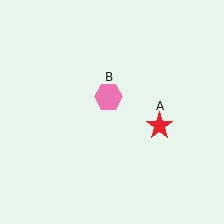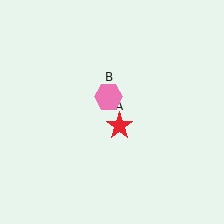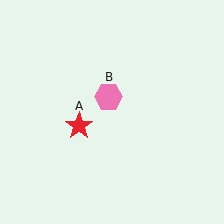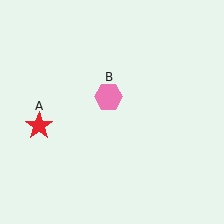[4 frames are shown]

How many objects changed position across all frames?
1 object changed position: red star (object A).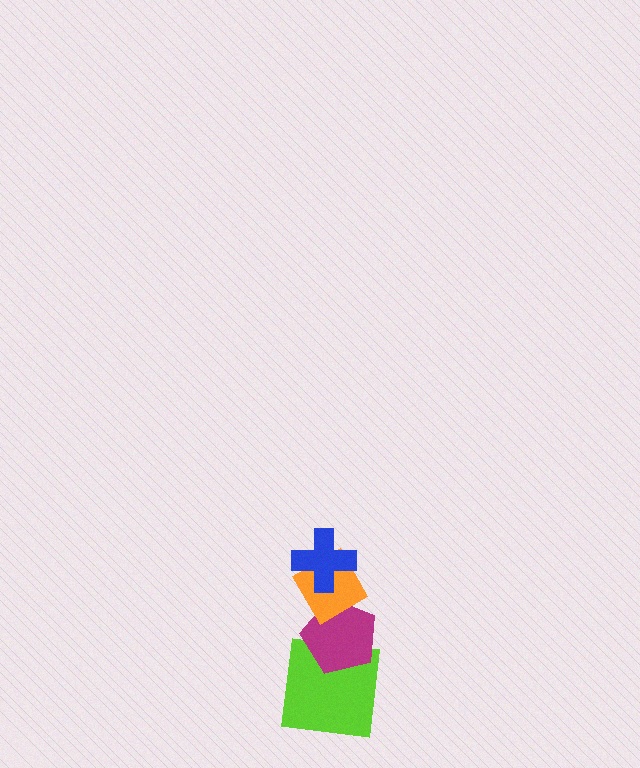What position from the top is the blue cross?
The blue cross is 1st from the top.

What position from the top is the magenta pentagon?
The magenta pentagon is 3rd from the top.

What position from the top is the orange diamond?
The orange diamond is 2nd from the top.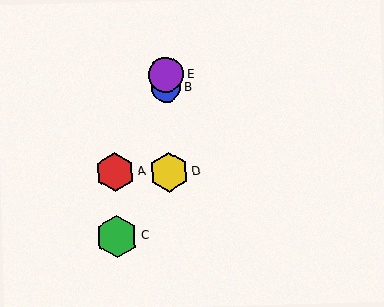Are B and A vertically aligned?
No, B is at x≈167 and A is at x≈115.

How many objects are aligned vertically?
3 objects (B, D, E) are aligned vertically.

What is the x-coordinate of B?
Object B is at x≈167.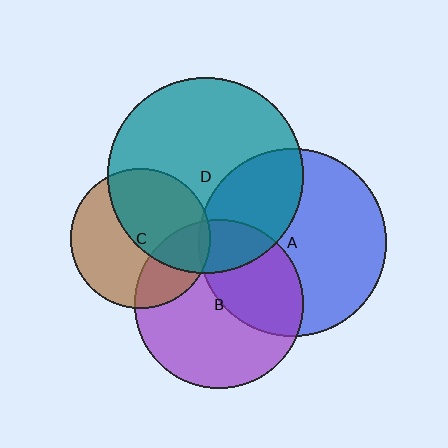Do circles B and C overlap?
Yes.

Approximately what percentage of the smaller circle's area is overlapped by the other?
Approximately 25%.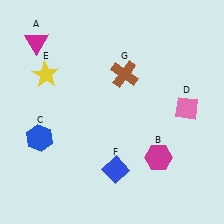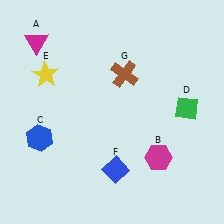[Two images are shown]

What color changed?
The diamond (D) changed from pink in Image 1 to green in Image 2.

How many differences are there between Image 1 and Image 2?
There is 1 difference between the two images.